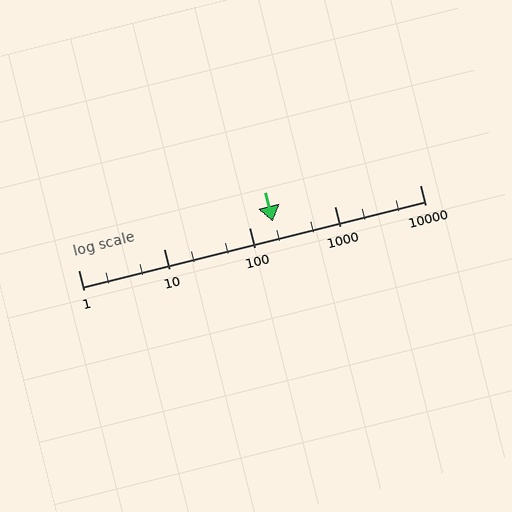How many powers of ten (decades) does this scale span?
The scale spans 4 decades, from 1 to 10000.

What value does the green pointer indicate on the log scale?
The pointer indicates approximately 190.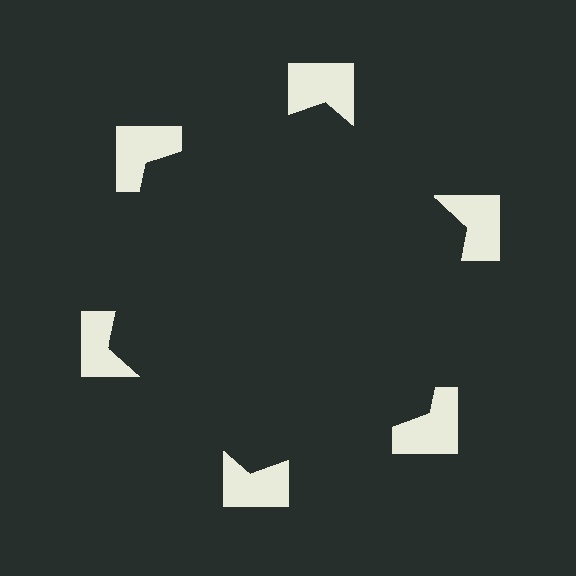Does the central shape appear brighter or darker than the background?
It typically appears slightly darker than the background, even though no actual brightness change is drawn.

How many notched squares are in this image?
There are 6 — one at each vertex of the illusory hexagon.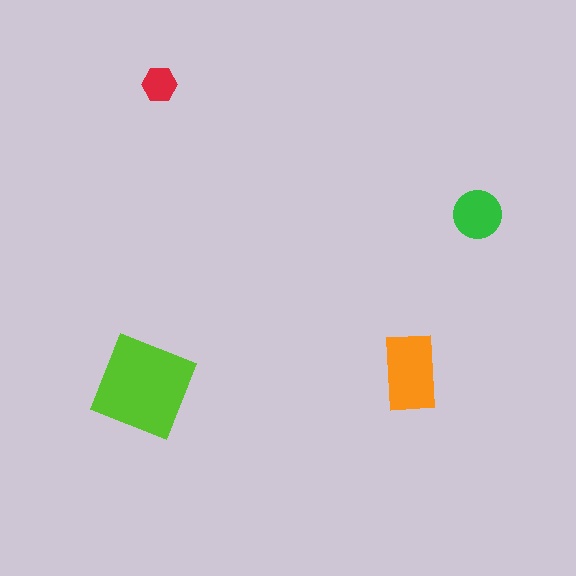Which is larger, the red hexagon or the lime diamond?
The lime diamond.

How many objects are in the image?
There are 4 objects in the image.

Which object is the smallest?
The red hexagon.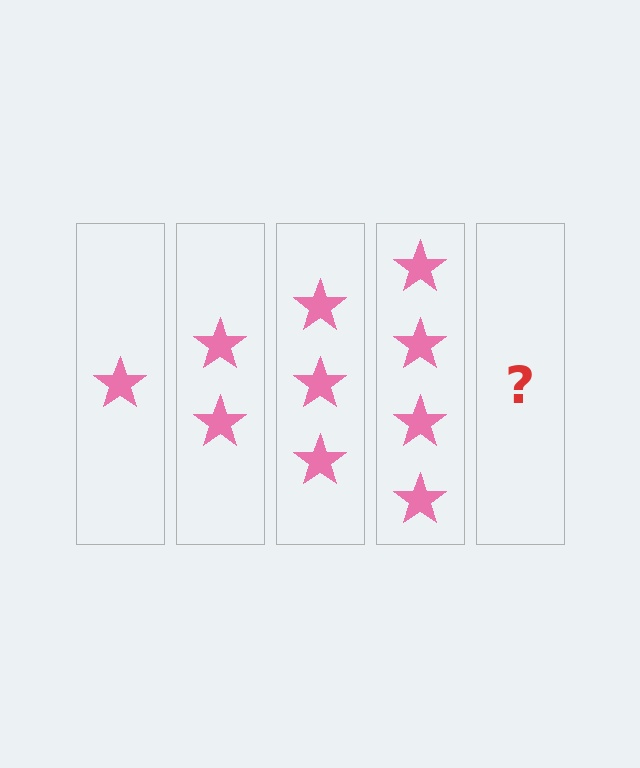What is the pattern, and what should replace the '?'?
The pattern is that each step adds one more star. The '?' should be 5 stars.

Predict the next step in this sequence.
The next step is 5 stars.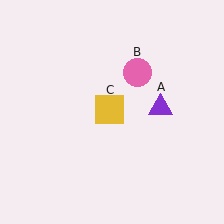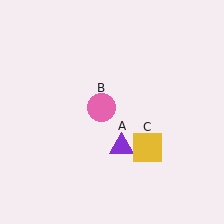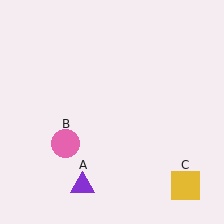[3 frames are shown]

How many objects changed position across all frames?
3 objects changed position: purple triangle (object A), pink circle (object B), yellow square (object C).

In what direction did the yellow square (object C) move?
The yellow square (object C) moved down and to the right.